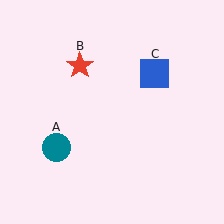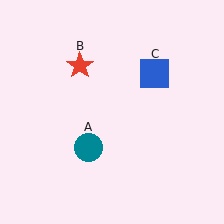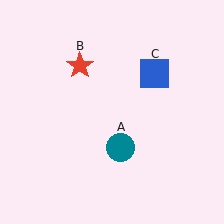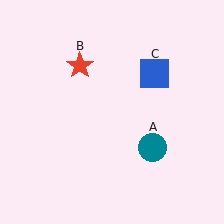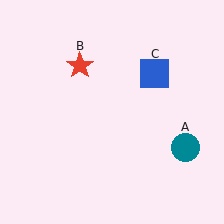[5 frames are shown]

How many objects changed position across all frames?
1 object changed position: teal circle (object A).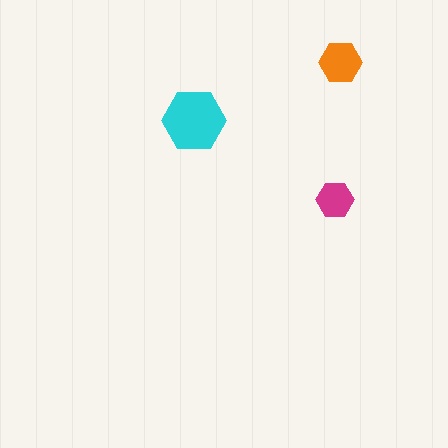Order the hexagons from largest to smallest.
the cyan one, the orange one, the magenta one.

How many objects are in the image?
There are 3 objects in the image.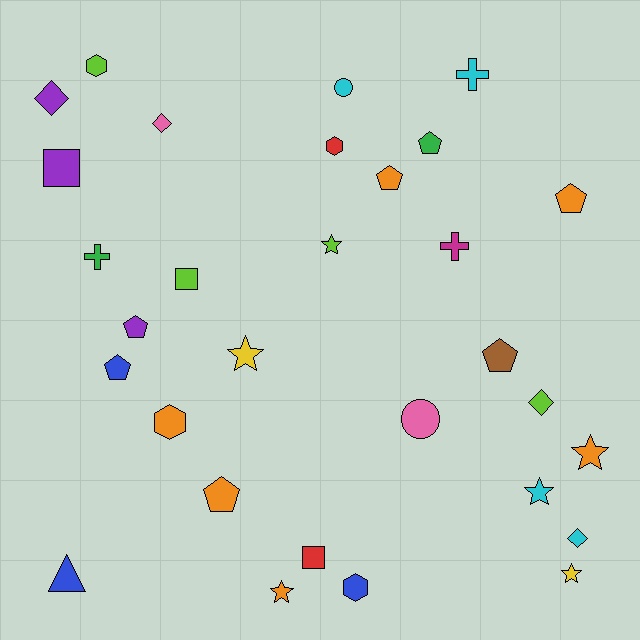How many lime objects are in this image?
There are 4 lime objects.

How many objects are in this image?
There are 30 objects.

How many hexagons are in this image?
There are 4 hexagons.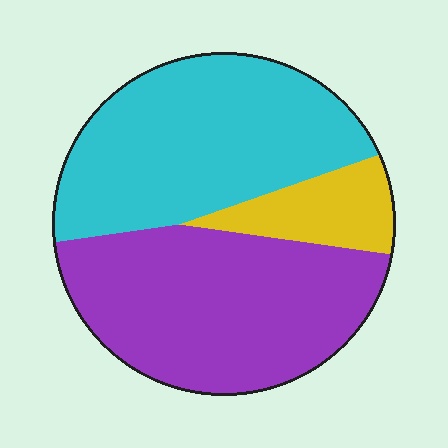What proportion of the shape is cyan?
Cyan covers about 45% of the shape.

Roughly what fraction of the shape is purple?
Purple covers about 45% of the shape.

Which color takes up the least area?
Yellow, at roughly 10%.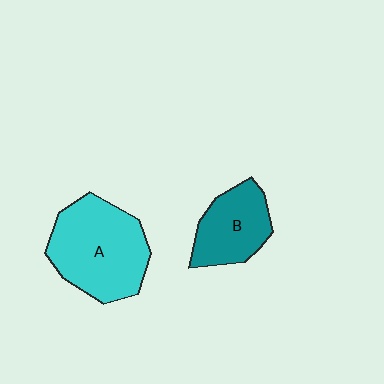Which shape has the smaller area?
Shape B (teal).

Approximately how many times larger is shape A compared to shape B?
Approximately 1.6 times.